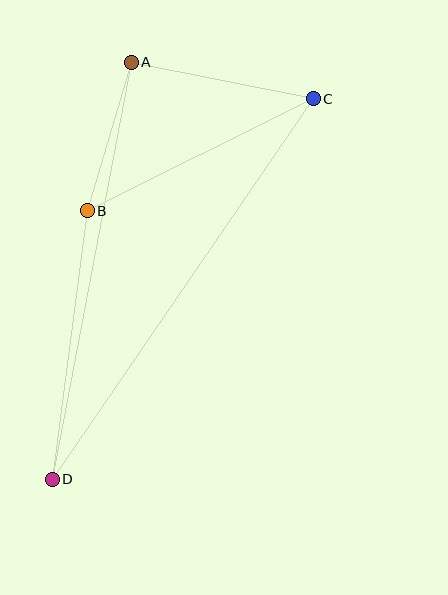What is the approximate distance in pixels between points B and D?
The distance between B and D is approximately 270 pixels.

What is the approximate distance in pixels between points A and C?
The distance between A and C is approximately 185 pixels.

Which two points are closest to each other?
Points A and B are closest to each other.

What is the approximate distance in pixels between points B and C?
The distance between B and C is approximately 252 pixels.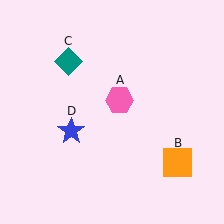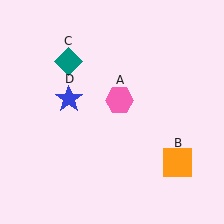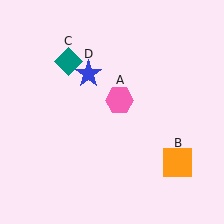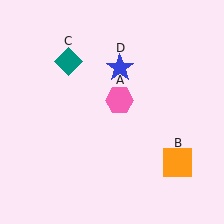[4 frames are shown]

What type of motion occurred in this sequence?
The blue star (object D) rotated clockwise around the center of the scene.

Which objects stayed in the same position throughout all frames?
Pink hexagon (object A) and orange square (object B) and teal diamond (object C) remained stationary.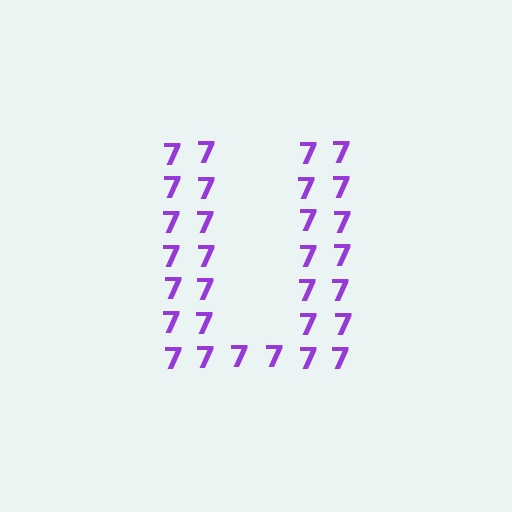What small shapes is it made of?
It is made of small digit 7's.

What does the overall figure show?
The overall figure shows the letter U.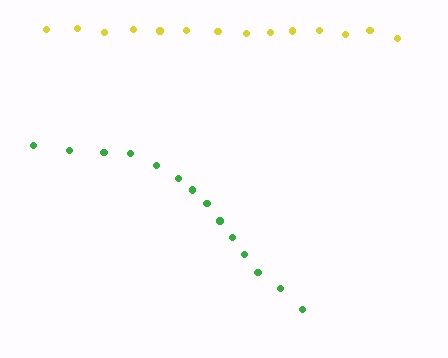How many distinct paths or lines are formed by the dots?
There are 2 distinct paths.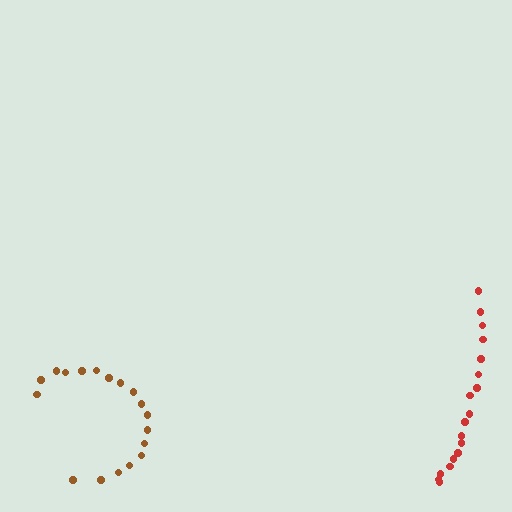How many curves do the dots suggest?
There are 2 distinct paths.